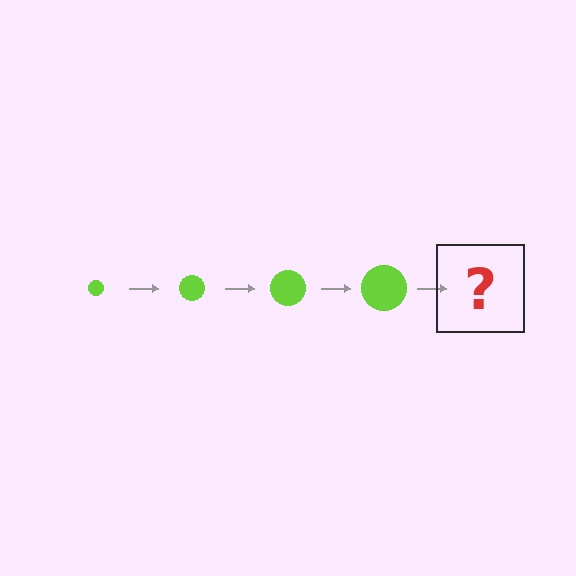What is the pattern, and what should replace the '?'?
The pattern is that the circle gets progressively larger each step. The '?' should be a lime circle, larger than the previous one.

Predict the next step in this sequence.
The next step is a lime circle, larger than the previous one.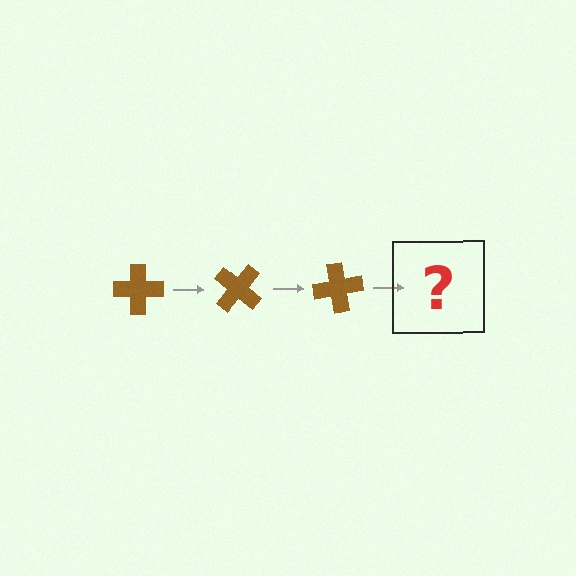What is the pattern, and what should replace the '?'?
The pattern is that the cross rotates 40 degrees each step. The '?' should be a brown cross rotated 120 degrees.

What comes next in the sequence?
The next element should be a brown cross rotated 120 degrees.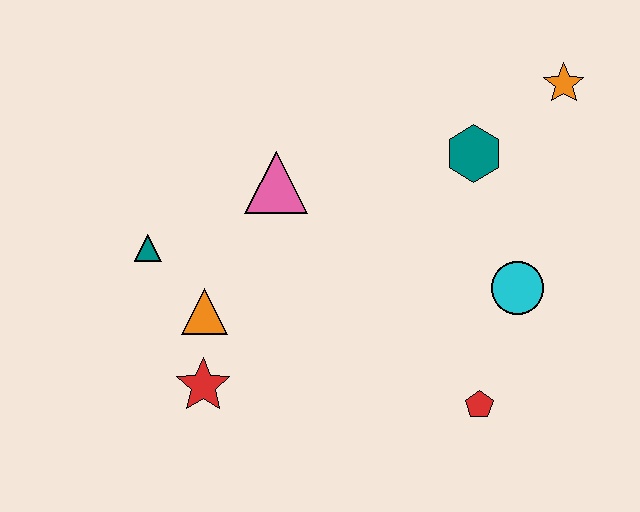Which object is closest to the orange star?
The teal hexagon is closest to the orange star.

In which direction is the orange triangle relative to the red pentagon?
The orange triangle is to the left of the red pentagon.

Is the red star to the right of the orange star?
No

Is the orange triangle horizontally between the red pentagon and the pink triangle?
No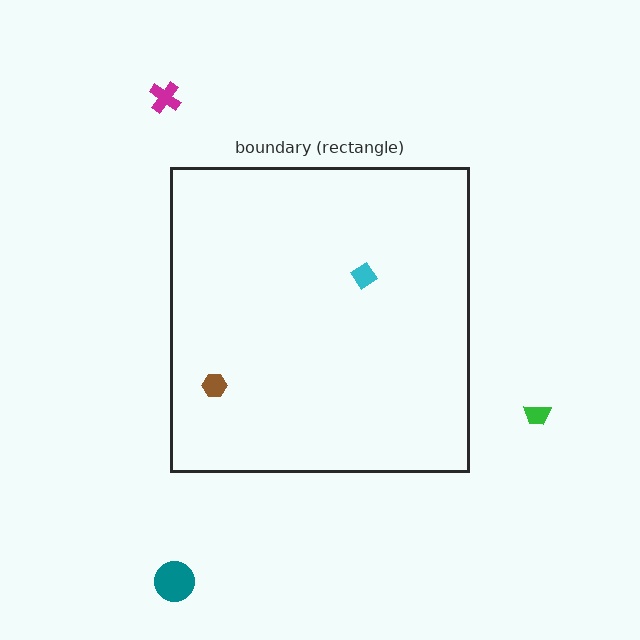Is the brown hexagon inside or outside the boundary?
Inside.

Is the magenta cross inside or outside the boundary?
Outside.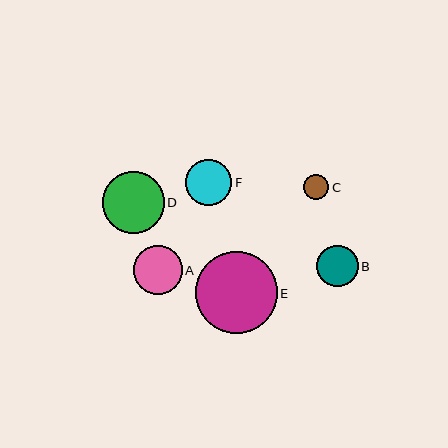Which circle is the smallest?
Circle C is the smallest with a size of approximately 25 pixels.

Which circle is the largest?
Circle E is the largest with a size of approximately 82 pixels.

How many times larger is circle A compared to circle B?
Circle A is approximately 1.2 times the size of circle B.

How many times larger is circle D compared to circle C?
Circle D is approximately 2.5 times the size of circle C.